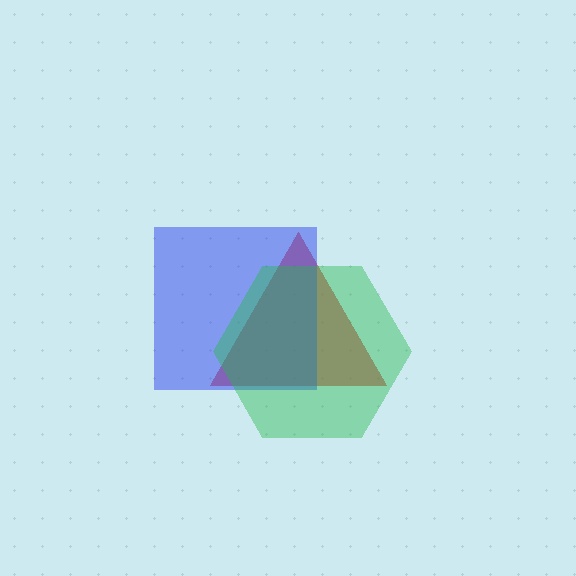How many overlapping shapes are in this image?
There are 3 overlapping shapes in the image.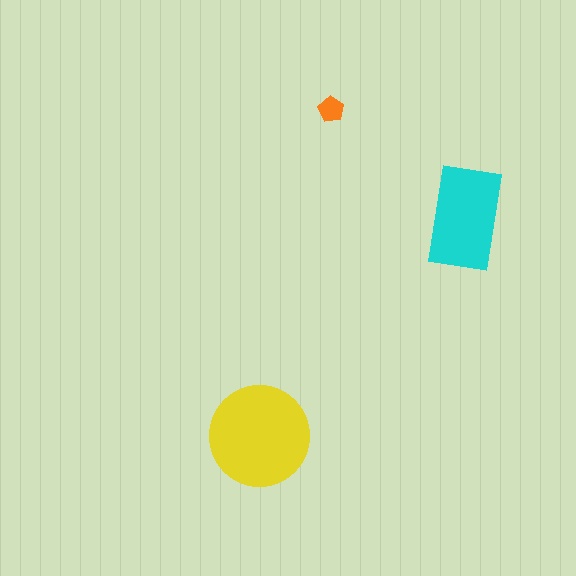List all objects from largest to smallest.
The yellow circle, the cyan rectangle, the orange pentagon.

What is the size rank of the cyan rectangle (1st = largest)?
2nd.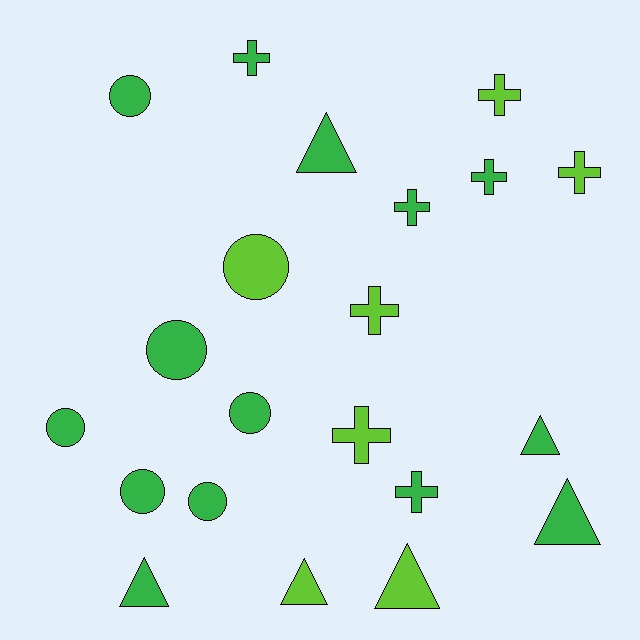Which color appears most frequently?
Green, with 14 objects.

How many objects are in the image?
There are 21 objects.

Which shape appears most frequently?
Cross, with 8 objects.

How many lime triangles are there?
There are 2 lime triangles.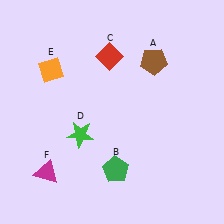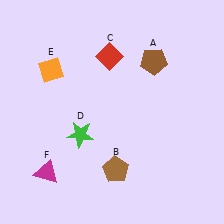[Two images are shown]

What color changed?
The pentagon (B) changed from green in Image 1 to brown in Image 2.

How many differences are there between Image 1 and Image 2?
There is 1 difference between the two images.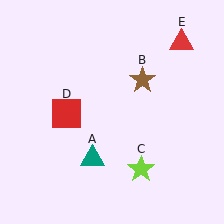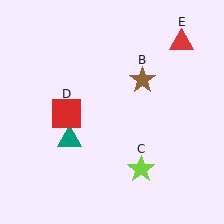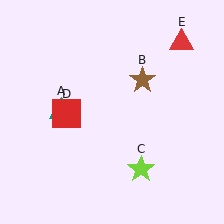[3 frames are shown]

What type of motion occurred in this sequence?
The teal triangle (object A) rotated clockwise around the center of the scene.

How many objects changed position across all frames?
1 object changed position: teal triangle (object A).